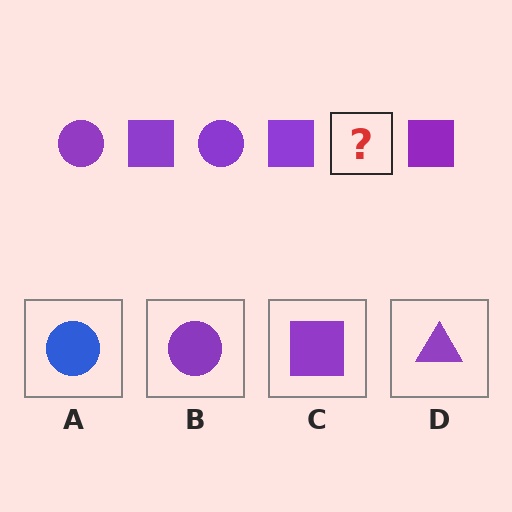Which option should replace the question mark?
Option B.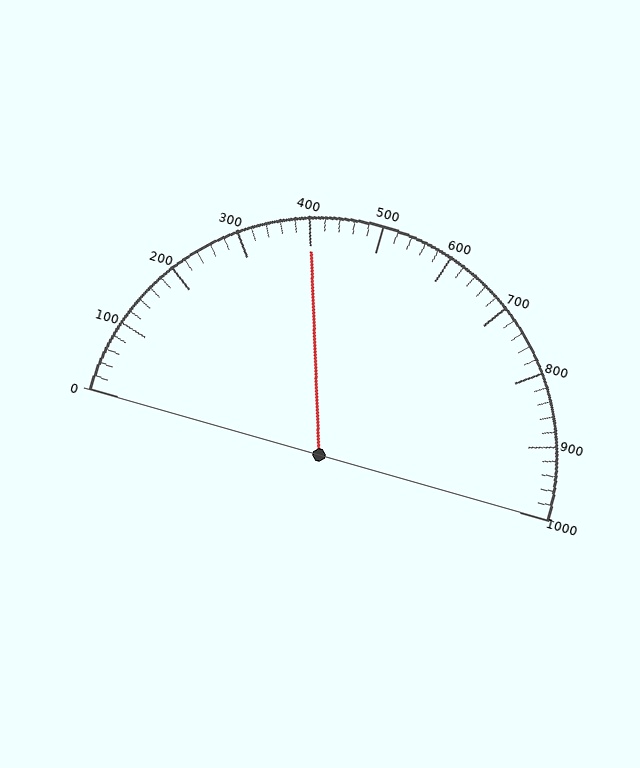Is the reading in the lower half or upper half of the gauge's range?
The reading is in the lower half of the range (0 to 1000).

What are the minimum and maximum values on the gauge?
The gauge ranges from 0 to 1000.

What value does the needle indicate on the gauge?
The needle indicates approximately 400.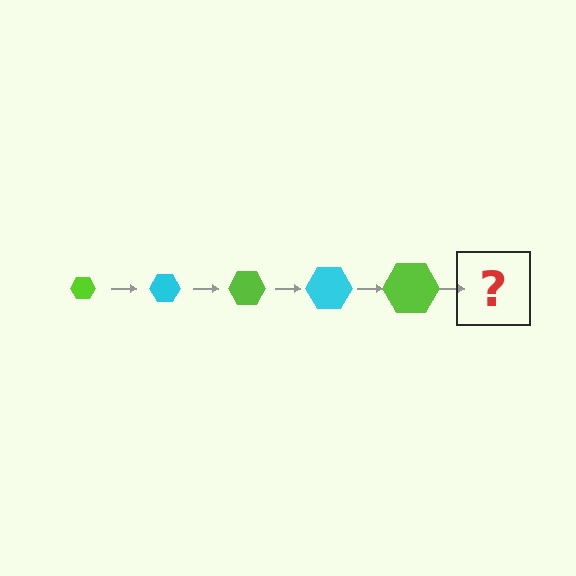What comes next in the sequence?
The next element should be a cyan hexagon, larger than the previous one.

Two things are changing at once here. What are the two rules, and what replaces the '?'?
The two rules are that the hexagon grows larger each step and the color cycles through lime and cyan. The '?' should be a cyan hexagon, larger than the previous one.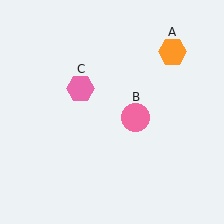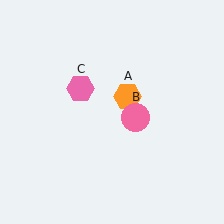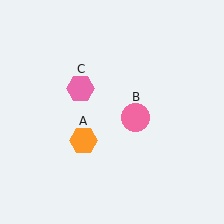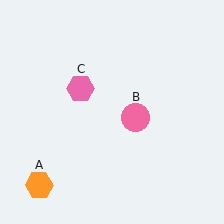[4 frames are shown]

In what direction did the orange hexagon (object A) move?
The orange hexagon (object A) moved down and to the left.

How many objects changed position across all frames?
1 object changed position: orange hexagon (object A).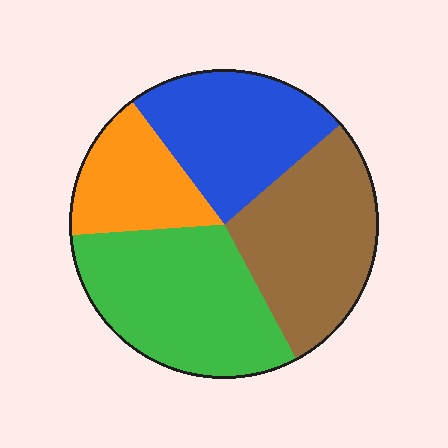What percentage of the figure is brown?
Brown covers around 30% of the figure.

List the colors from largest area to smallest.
From largest to smallest: green, brown, blue, orange.